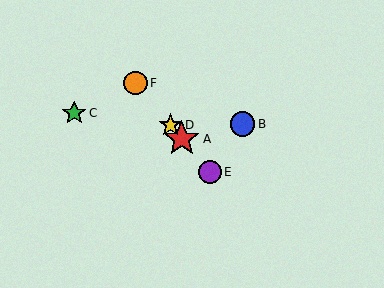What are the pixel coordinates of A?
Object A is at (182, 139).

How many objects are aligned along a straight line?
4 objects (A, D, E, F) are aligned along a straight line.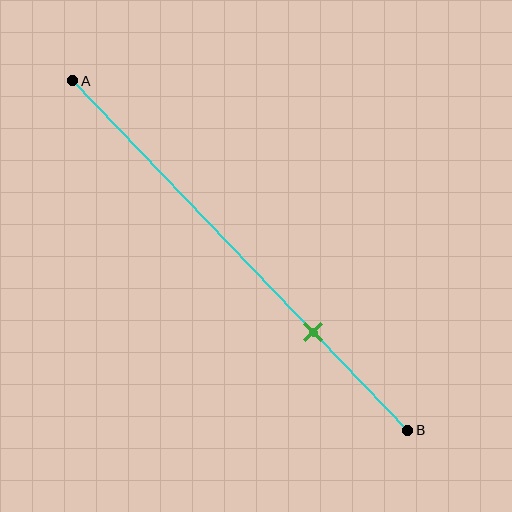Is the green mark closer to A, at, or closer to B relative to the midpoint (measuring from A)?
The green mark is closer to point B than the midpoint of segment AB.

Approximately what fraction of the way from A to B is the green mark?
The green mark is approximately 70% of the way from A to B.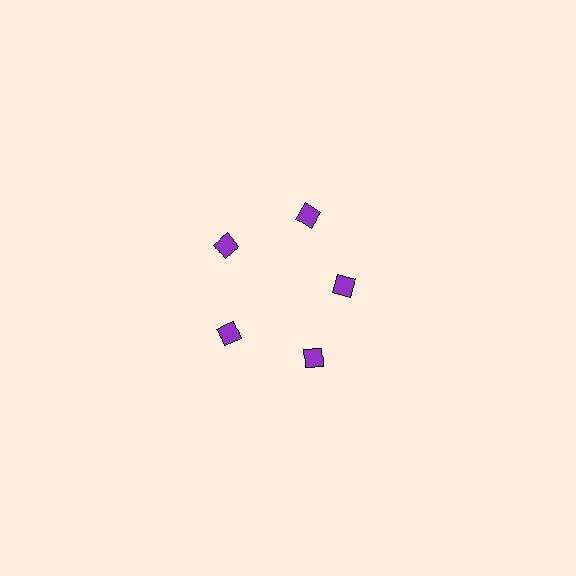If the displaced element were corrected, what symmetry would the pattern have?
It would have 5-fold rotational symmetry — the pattern would map onto itself every 72 degrees.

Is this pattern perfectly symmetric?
No. The 5 purple diamonds are arranged in a ring, but one element near the 3 o'clock position is pulled inward toward the center, breaking the 5-fold rotational symmetry.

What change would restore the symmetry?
The symmetry would be restored by moving it outward, back onto the ring so that all 5 diamonds sit at equal angles and equal distance from the center.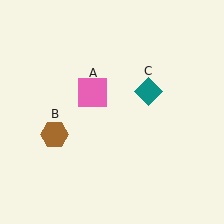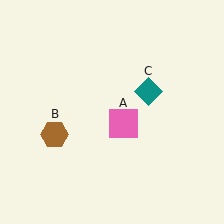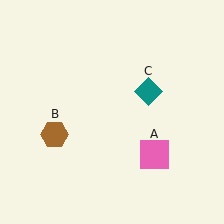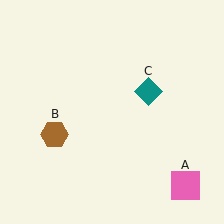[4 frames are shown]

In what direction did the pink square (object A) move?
The pink square (object A) moved down and to the right.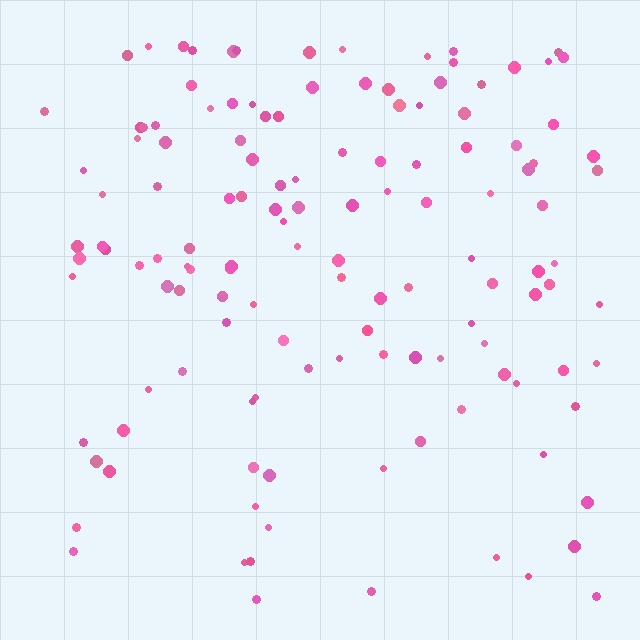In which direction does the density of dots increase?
From bottom to top, with the top side densest.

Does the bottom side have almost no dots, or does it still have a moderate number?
Still a moderate number, just noticeably fewer than the top.